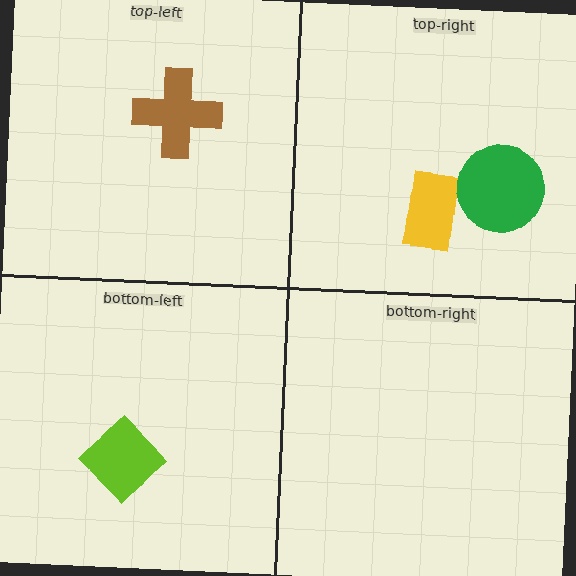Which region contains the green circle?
The top-right region.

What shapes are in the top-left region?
The brown cross.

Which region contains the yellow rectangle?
The top-right region.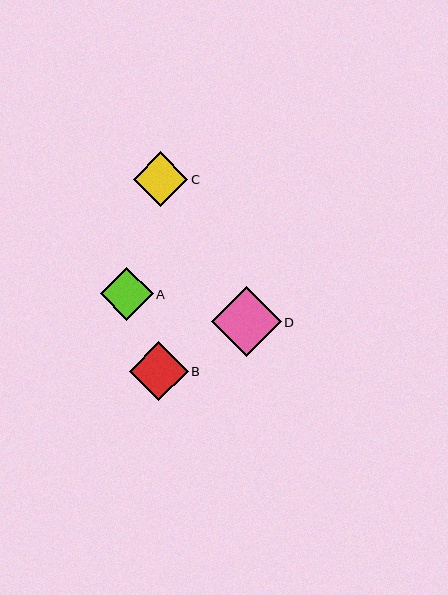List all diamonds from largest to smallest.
From largest to smallest: D, B, C, A.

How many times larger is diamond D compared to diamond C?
Diamond D is approximately 1.3 times the size of diamond C.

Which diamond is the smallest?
Diamond A is the smallest with a size of approximately 53 pixels.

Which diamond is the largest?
Diamond D is the largest with a size of approximately 70 pixels.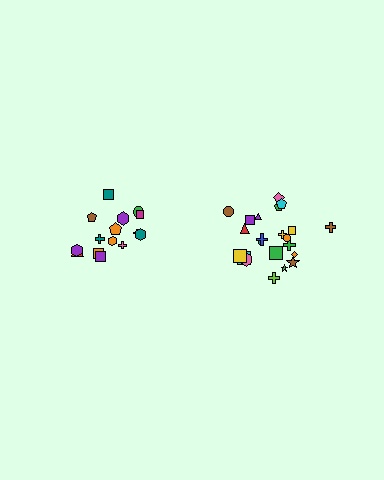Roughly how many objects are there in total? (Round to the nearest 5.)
Roughly 35 objects in total.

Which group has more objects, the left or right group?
The right group.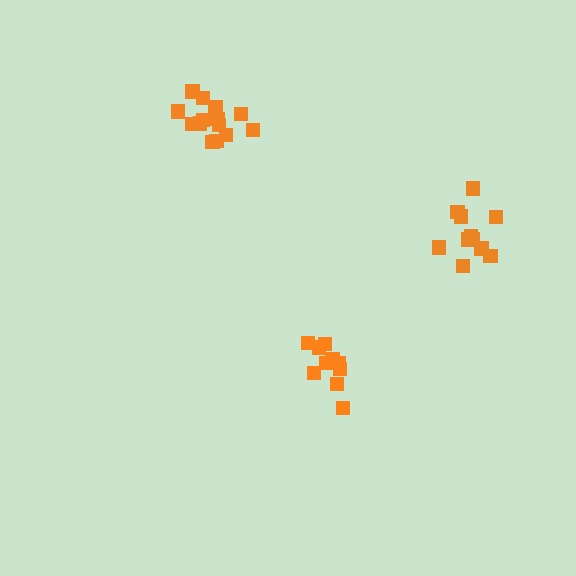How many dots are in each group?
Group 1: 10 dots, Group 2: 11 dots, Group 3: 14 dots (35 total).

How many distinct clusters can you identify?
There are 3 distinct clusters.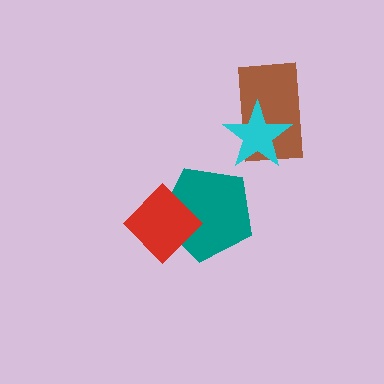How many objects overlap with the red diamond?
1 object overlaps with the red diamond.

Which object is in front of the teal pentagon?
The red diamond is in front of the teal pentagon.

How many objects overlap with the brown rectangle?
1 object overlaps with the brown rectangle.